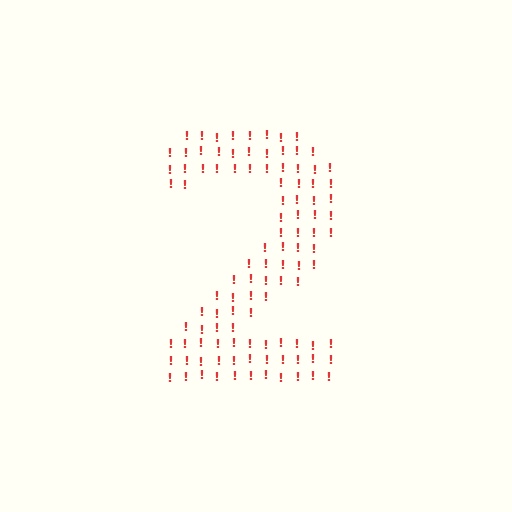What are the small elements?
The small elements are exclamation marks.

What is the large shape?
The large shape is the digit 2.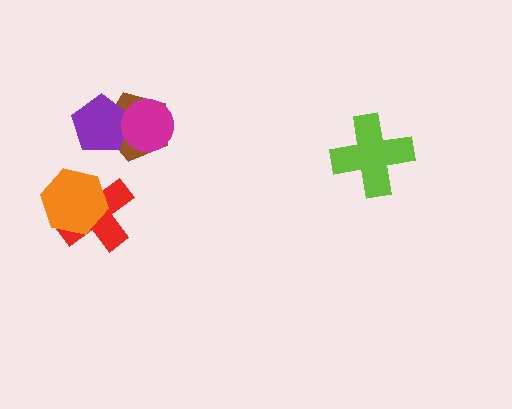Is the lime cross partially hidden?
No, no other shape covers it.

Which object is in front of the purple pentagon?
The magenta circle is in front of the purple pentagon.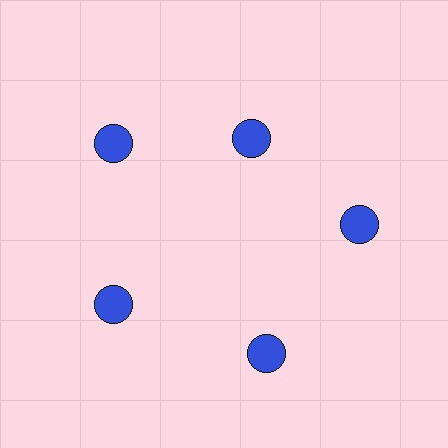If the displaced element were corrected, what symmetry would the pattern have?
It would have 5-fold rotational symmetry — the pattern would map onto itself every 72 degrees.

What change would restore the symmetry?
The symmetry would be restored by moving it outward, back onto the ring so that all 5 circles sit at equal angles and equal distance from the center.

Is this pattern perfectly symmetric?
No. The 5 blue circles are arranged in a ring, but one element near the 1 o'clock position is pulled inward toward the center, breaking the 5-fold rotational symmetry.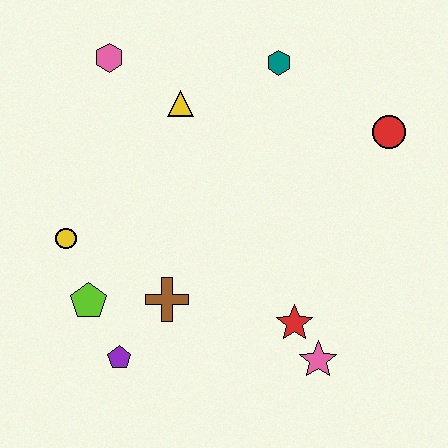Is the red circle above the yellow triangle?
No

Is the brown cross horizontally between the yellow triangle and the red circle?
No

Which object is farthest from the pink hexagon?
The pink star is farthest from the pink hexagon.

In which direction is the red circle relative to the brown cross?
The red circle is to the right of the brown cross.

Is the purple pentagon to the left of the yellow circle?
No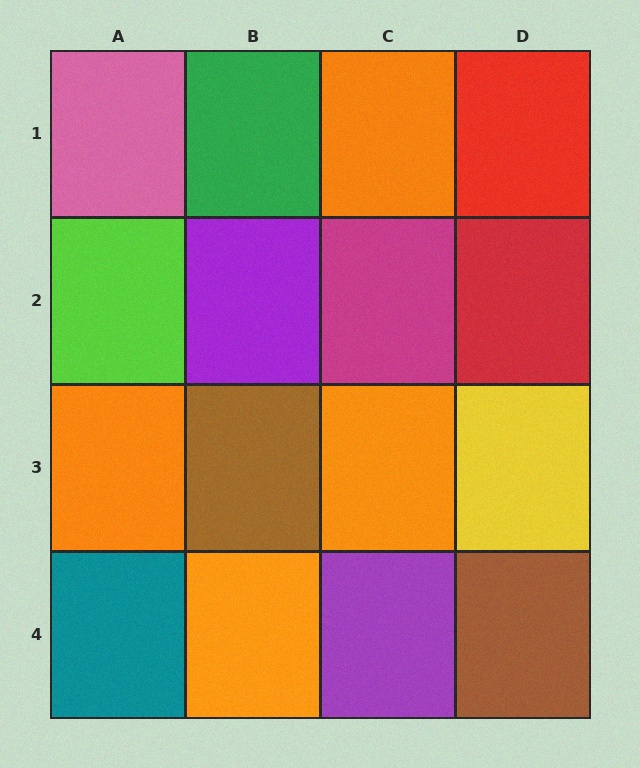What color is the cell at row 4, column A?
Teal.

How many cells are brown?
2 cells are brown.